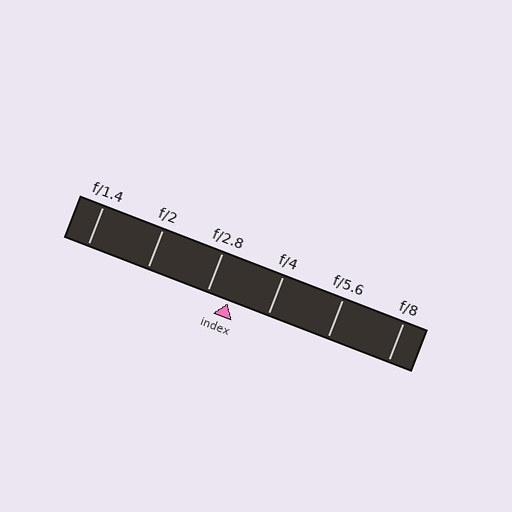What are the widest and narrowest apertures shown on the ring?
The widest aperture shown is f/1.4 and the narrowest is f/8.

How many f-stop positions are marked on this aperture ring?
There are 6 f-stop positions marked.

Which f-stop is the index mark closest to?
The index mark is closest to f/2.8.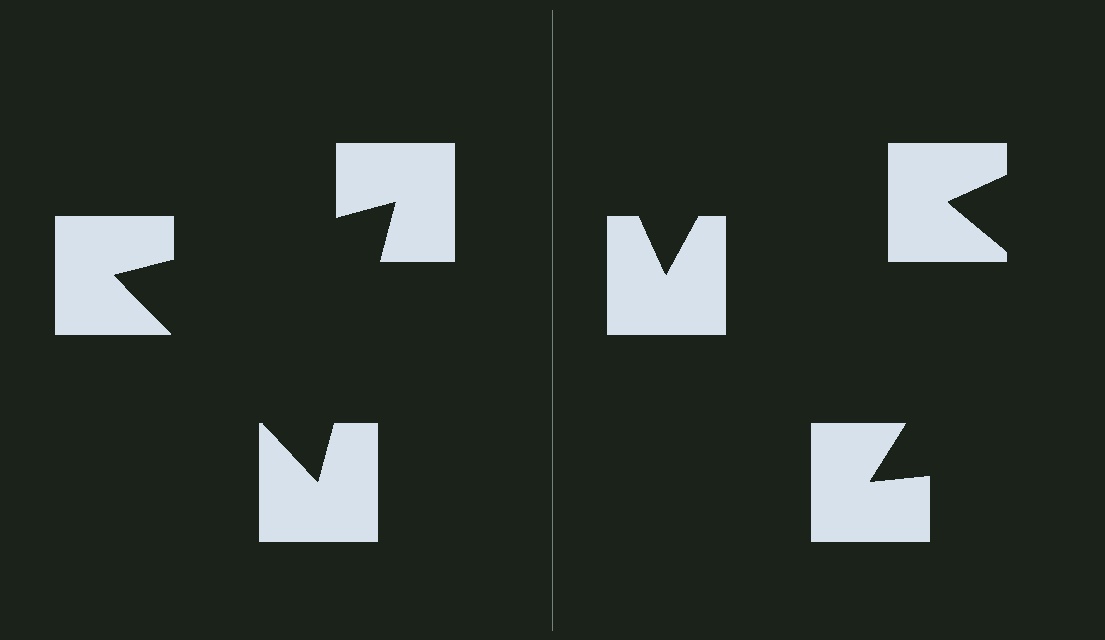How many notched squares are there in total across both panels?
6 — 3 on each side.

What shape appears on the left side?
An illusory triangle.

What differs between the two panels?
The notched squares are positioned identically on both sides; only the wedge orientations differ. On the left they align to a triangle; on the right they are misaligned.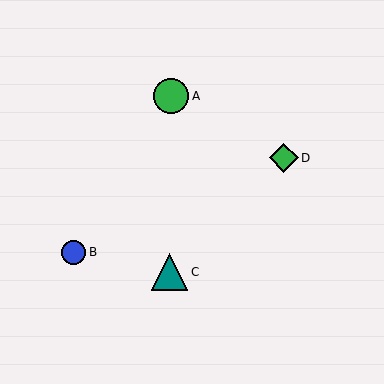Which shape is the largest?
The teal triangle (labeled C) is the largest.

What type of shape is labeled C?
Shape C is a teal triangle.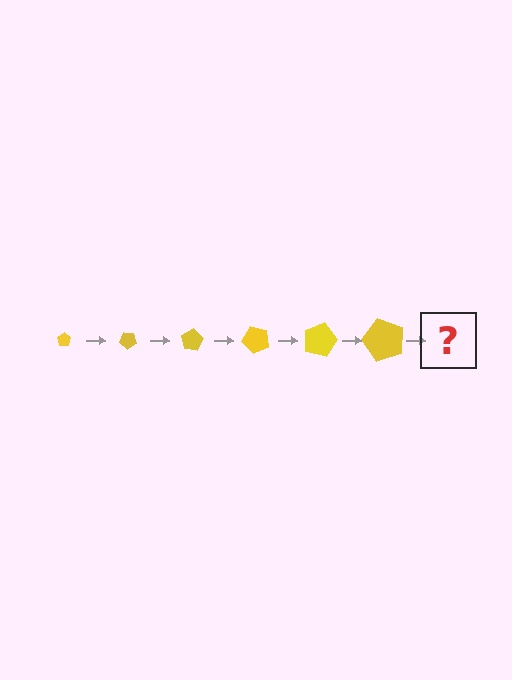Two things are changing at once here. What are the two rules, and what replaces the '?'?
The two rules are that the pentagon grows larger each step and it rotates 40 degrees each step. The '?' should be a pentagon, larger than the previous one and rotated 240 degrees from the start.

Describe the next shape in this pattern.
It should be a pentagon, larger than the previous one and rotated 240 degrees from the start.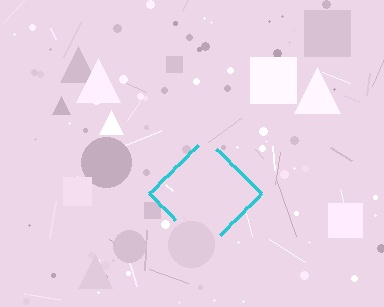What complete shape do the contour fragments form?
The contour fragments form a diamond.